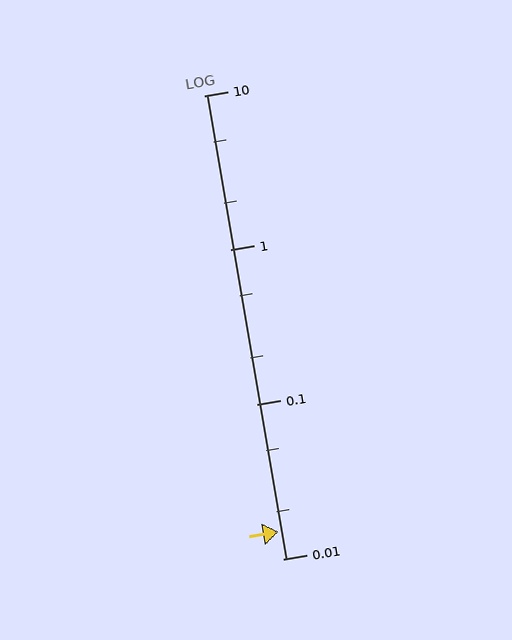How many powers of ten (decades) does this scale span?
The scale spans 3 decades, from 0.01 to 10.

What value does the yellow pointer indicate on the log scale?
The pointer indicates approximately 0.015.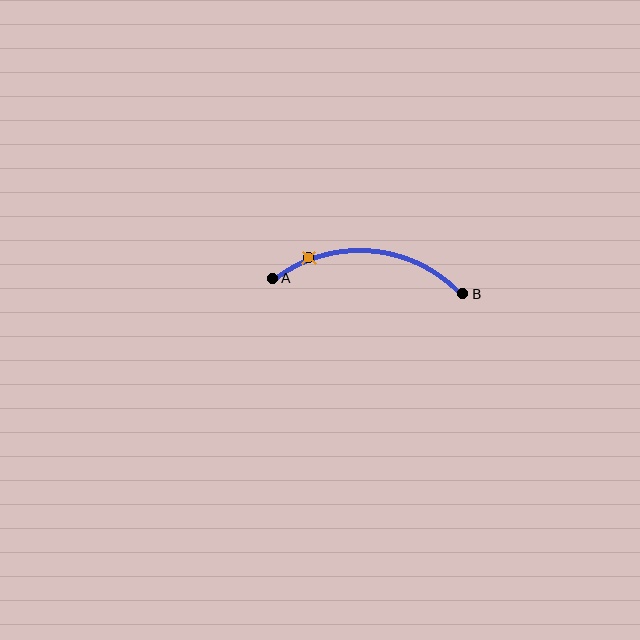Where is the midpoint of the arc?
The arc midpoint is the point on the curve farthest from the straight line joining A and B. It sits above that line.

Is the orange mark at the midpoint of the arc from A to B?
No. The orange mark lies on the arc but is closer to endpoint A. The arc midpoint would be at the point on the curve equidistant along the arc from both A and B.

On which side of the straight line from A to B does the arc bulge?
The arc bulges above the straight line connecting A and B.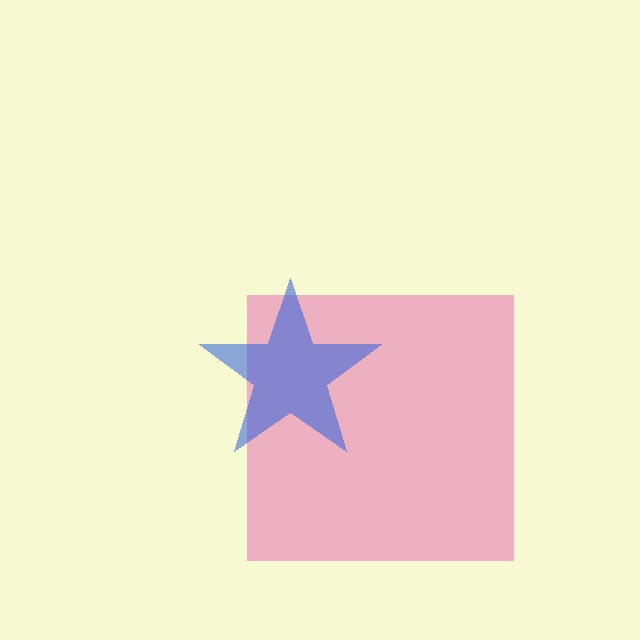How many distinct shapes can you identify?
There are 2 distinct shapes: a pink square, a blue star.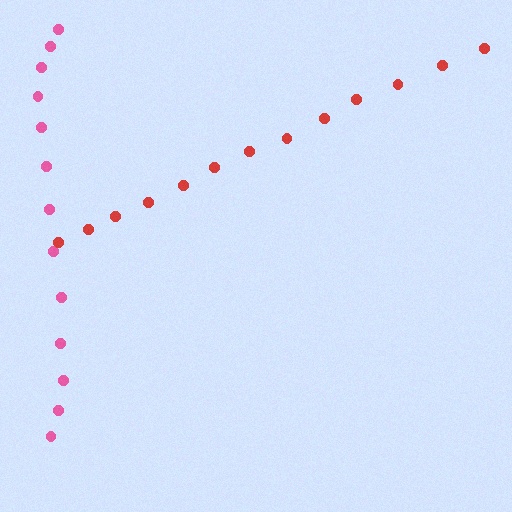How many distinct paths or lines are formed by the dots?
There are 2 distinct paths.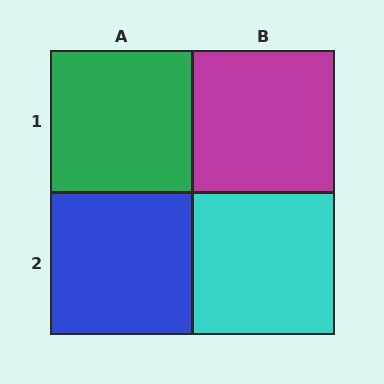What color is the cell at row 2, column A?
Blue.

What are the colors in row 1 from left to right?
Green, magenta.